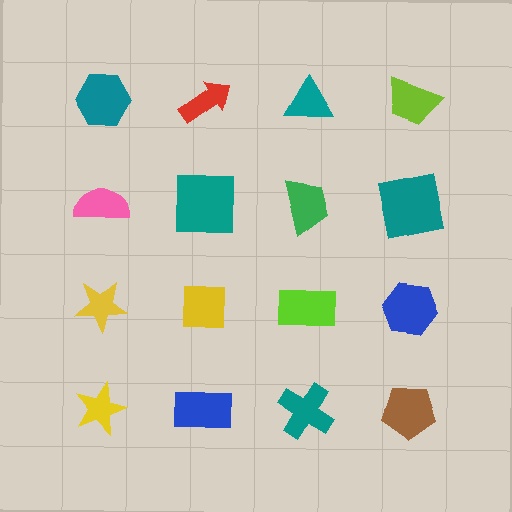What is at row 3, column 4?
A blue hexagon.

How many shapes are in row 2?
4 shapes.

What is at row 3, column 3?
A lime rectangle.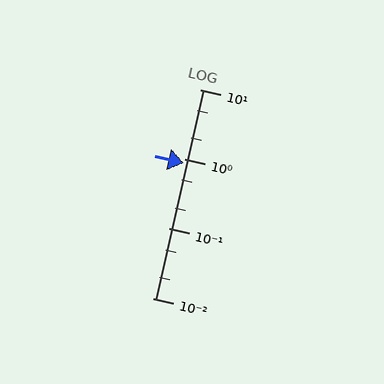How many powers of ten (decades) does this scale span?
The scale spans 3 decades, from 0.01 to 10.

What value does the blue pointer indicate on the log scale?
The pointer indicates approximately 0.87.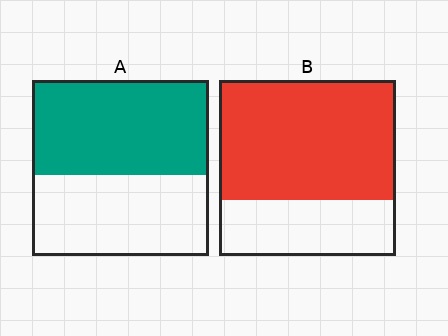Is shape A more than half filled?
Roughly half.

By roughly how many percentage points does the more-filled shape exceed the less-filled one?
By roughly 15 percentage points (B over A).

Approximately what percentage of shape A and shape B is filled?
A is approximately 55% and B is approximately 70%.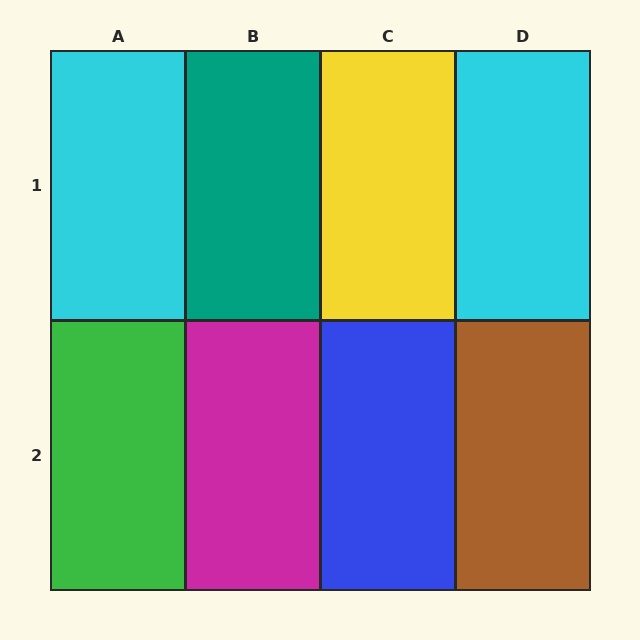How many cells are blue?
1 cell is blue.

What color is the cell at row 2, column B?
Magenta.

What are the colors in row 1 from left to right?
Cyan, teal, yellow, cyan.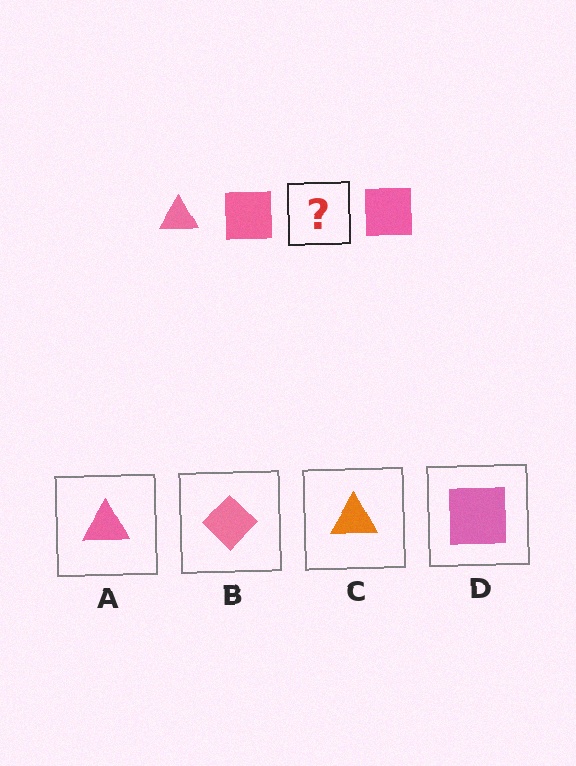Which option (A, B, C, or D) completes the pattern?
A.